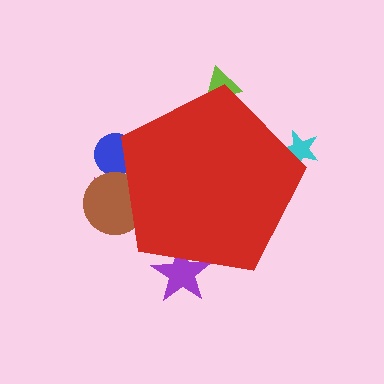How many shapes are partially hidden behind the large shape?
6 shapes are partially hidden.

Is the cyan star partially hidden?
Yes, the cyan star is partially hidden behind the red pentagon.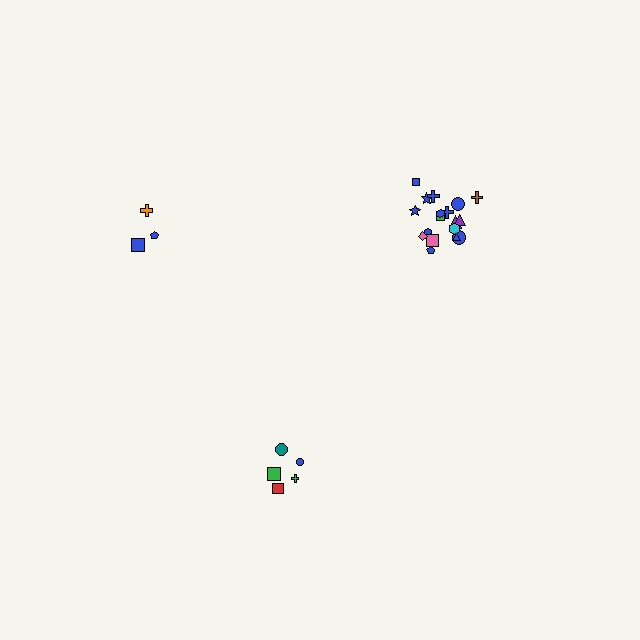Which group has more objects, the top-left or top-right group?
The top-right group.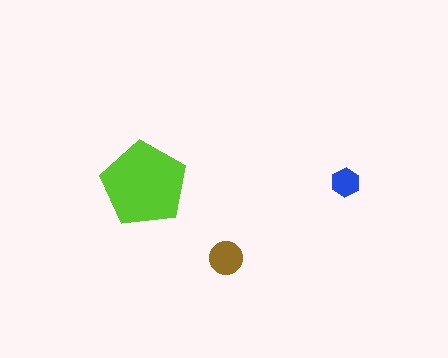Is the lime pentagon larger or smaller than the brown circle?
Larger.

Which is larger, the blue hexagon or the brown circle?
The brown circle.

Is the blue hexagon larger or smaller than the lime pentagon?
Smaller.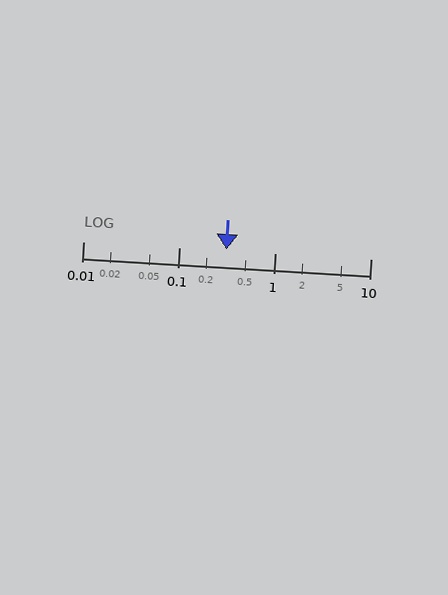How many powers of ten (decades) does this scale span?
The scale spans 3 decades, from 0.01 to 10.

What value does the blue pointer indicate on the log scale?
The pointer indicates approximately 0.31.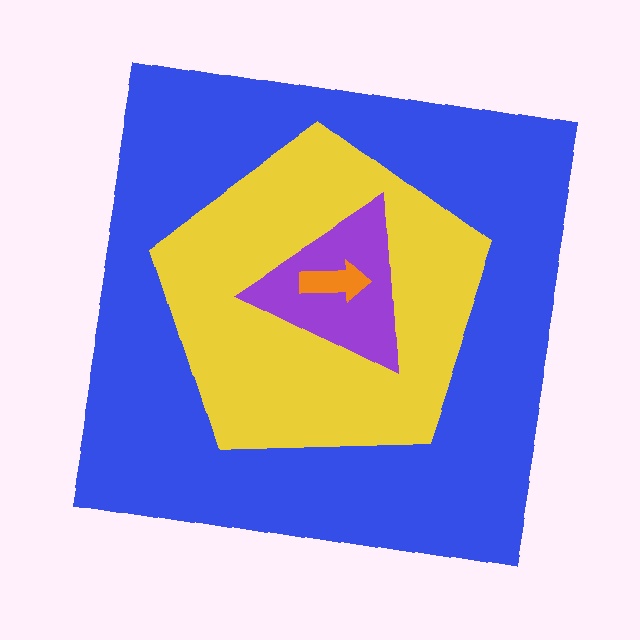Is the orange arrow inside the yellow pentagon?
Yes.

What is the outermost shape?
The blue square.